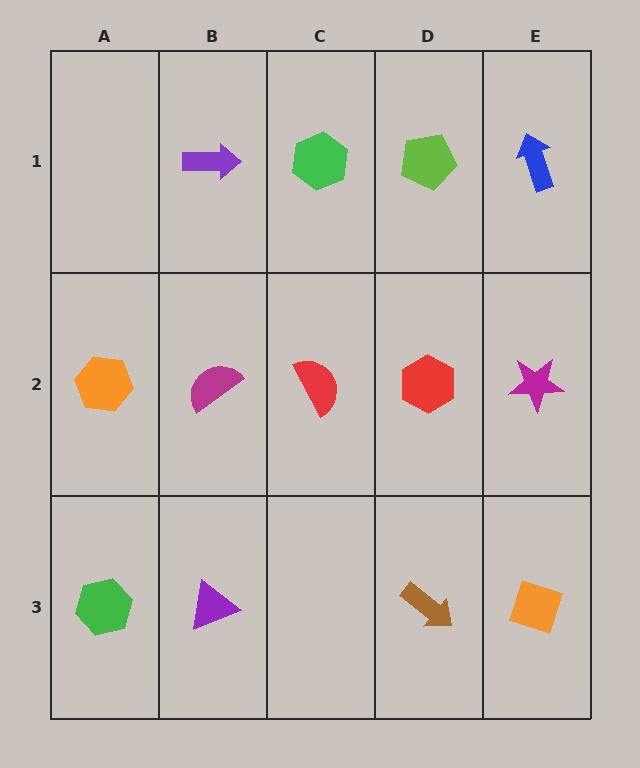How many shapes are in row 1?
4 shapes.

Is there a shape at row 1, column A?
No, that cell is empty.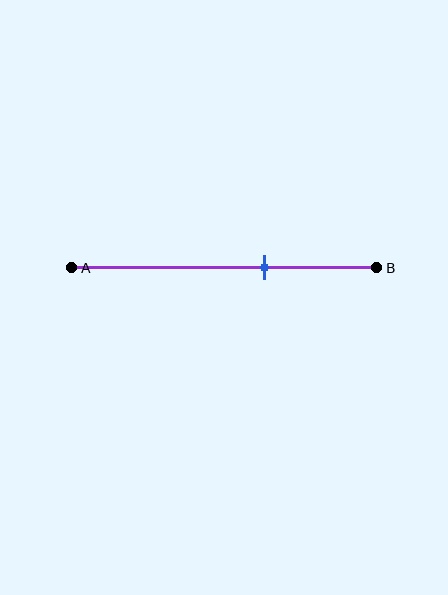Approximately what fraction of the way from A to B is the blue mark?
The blue mark is approximately 65% of the way from A to B.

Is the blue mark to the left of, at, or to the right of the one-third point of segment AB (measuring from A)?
The blue mark is to the right of the one-third point of segment AB.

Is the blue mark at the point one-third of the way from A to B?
No, the mark is at about 65% from A, not at the 33% one-third point.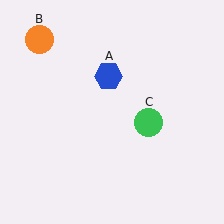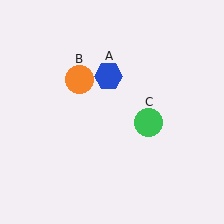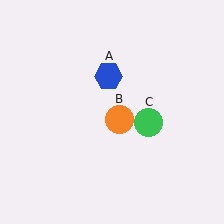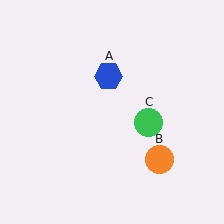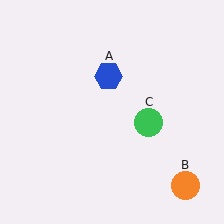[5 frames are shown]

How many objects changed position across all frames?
1 object changed position: orange circle (object B).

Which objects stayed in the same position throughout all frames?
Blue hexagon (object A) and green circle (object C) remained stationary.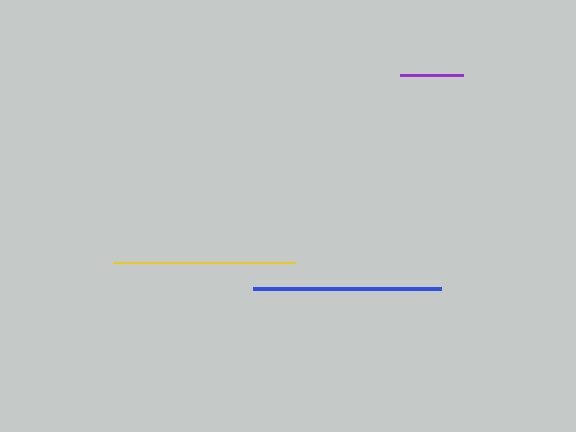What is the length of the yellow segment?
The yellow segment is approximately 181 pixels long.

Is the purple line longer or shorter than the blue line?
The blue line is longer than the purple line.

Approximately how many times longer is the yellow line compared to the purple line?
The yellow line is approximately 2.9 times the length of the purple line.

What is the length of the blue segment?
The blue segment is approximately 188 pixels long.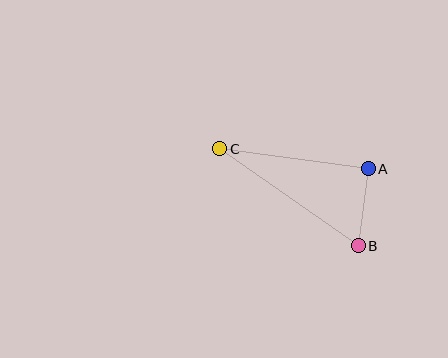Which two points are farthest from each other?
Points B and C are farthest from each other.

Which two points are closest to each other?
Points A and B are closest to each other.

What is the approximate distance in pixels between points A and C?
The distance between A and C is approximately 150 pixels.